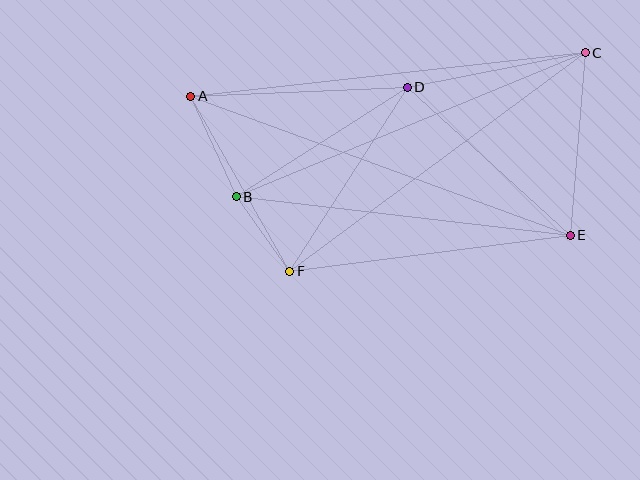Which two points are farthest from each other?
Points A and E are farthest from each other.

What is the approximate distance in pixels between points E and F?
The distance between E and F is approximately 283 pixels.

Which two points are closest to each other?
Points B and F are closest to each other.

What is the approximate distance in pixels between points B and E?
The distance between B and E is approximately 336 pixels.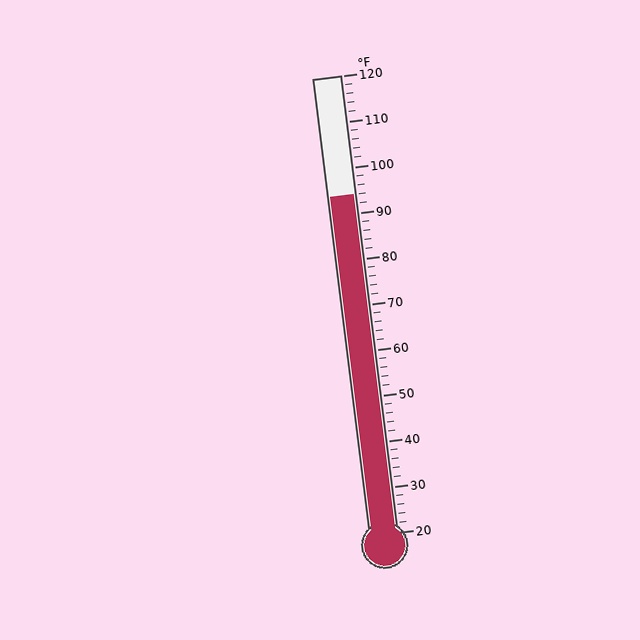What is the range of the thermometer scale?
The thermometer scale ranges from 20°F to 120°F.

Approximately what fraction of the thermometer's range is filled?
The thermometer is filled to approximately 75% of its range.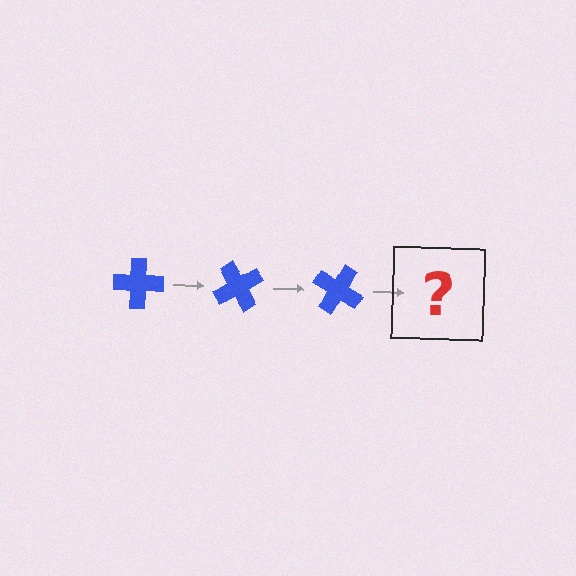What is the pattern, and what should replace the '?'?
The pattern is that the cross rotates 60 degrees each step. The '?' should be a blue cross rotated 180 degrees.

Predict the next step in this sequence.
The next step is a blue cross rotated 180 degrees.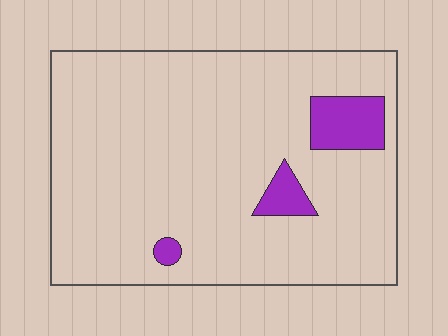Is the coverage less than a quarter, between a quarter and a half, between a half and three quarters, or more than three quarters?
Less than a quarter.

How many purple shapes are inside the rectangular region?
3.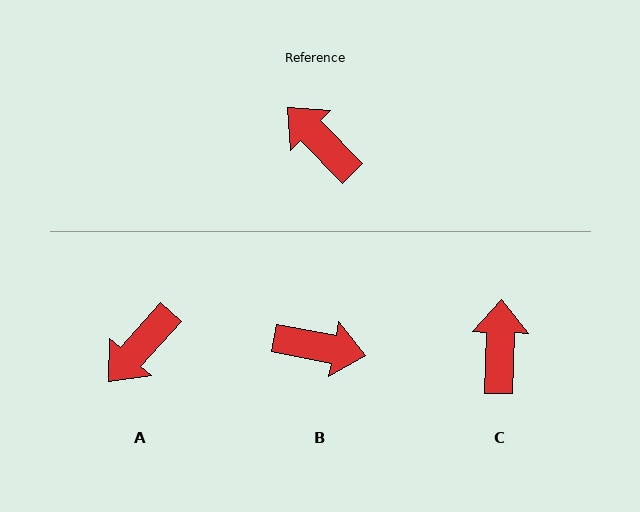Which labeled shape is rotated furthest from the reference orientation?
B, about 145 degrees away.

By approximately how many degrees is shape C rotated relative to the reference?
Approximately 46 degrees clockwise.